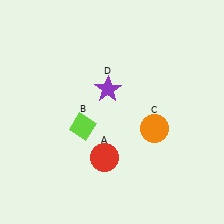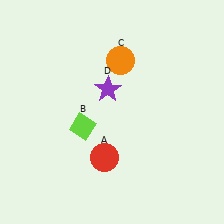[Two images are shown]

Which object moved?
The orange circle (C) moved up.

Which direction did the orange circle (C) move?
The orange circle (C) moved up.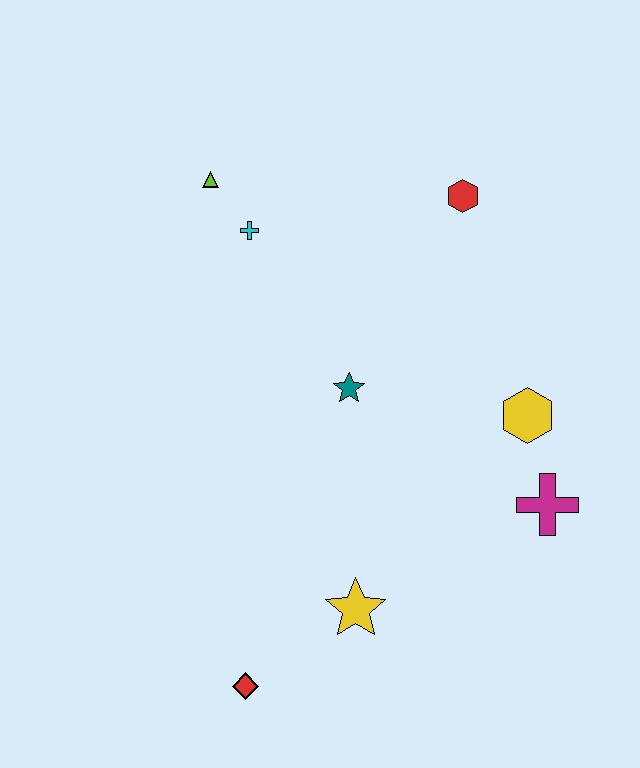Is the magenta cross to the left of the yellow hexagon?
No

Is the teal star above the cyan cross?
No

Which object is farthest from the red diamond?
The red hexagon is farthest from the red diamond.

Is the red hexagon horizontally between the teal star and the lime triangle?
No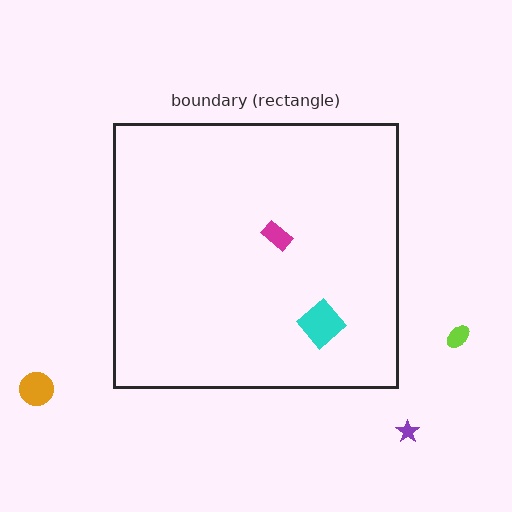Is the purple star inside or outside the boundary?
Outside.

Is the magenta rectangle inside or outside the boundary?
Inside.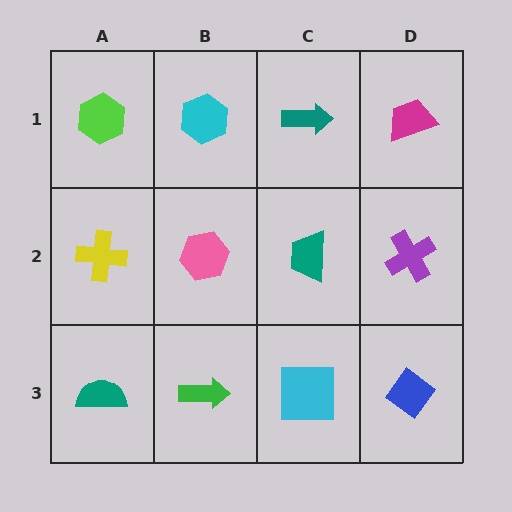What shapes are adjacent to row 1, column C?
A teal trapezoid (row 2, column C), a cyan hexagon (row 1, column B), a magenta trapezoid (row 1, column D).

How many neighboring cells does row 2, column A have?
3.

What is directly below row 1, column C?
A teal trapezoid.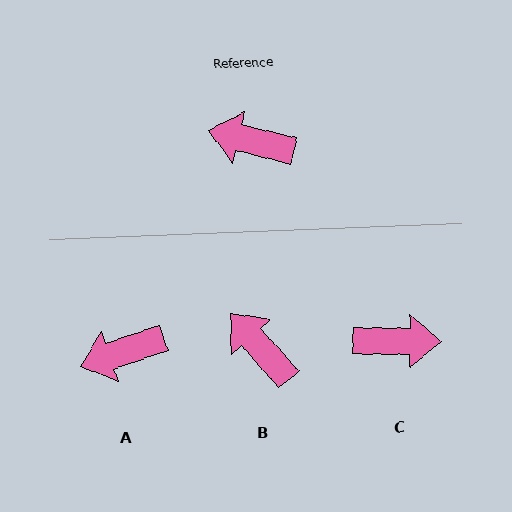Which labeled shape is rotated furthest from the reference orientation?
C, about 167 degrees away.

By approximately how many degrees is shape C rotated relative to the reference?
Approximately 167 degrees clockwise.